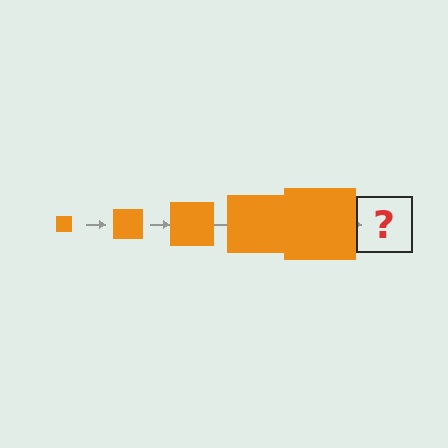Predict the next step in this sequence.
The next step is an orange square, larger than the previous one.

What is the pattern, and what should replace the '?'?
The pattern is that the square gets progressively larger each step. The '?' should be an orange square, larger than the previous one.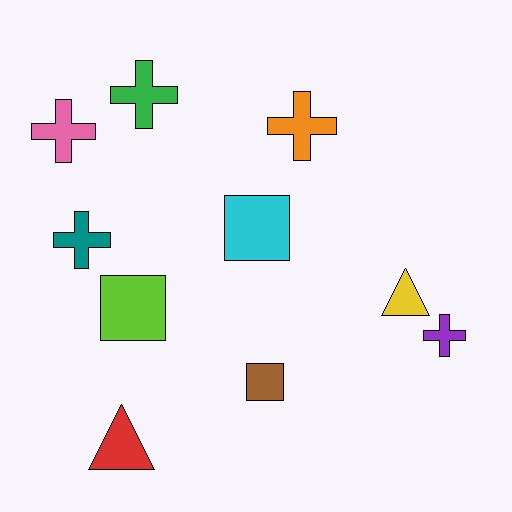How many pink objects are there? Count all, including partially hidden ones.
There is 1 pink object.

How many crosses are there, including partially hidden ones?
There are 5 crosses.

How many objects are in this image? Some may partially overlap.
There are 10 objects.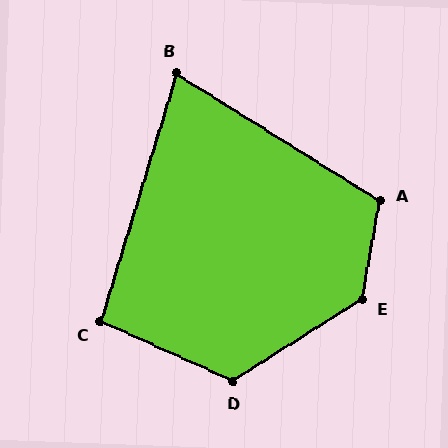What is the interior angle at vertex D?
Approximately 123 degrees (obtuse).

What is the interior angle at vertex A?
Approximately 112 degrees (obtuse).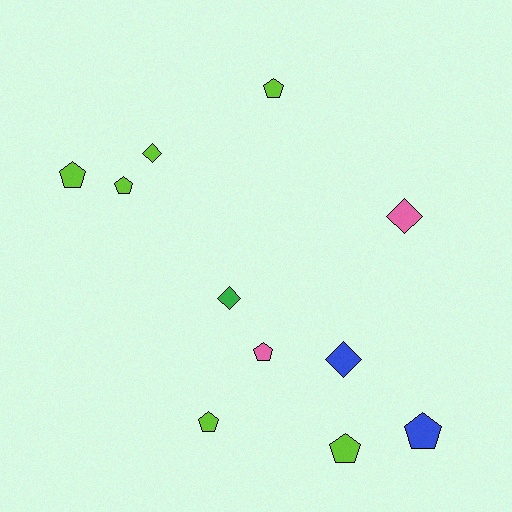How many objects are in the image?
There are 11 objects.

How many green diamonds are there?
There is 1 green diamond.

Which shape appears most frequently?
Pentagon, with 7 objects.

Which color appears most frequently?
Lime, with 6 objects.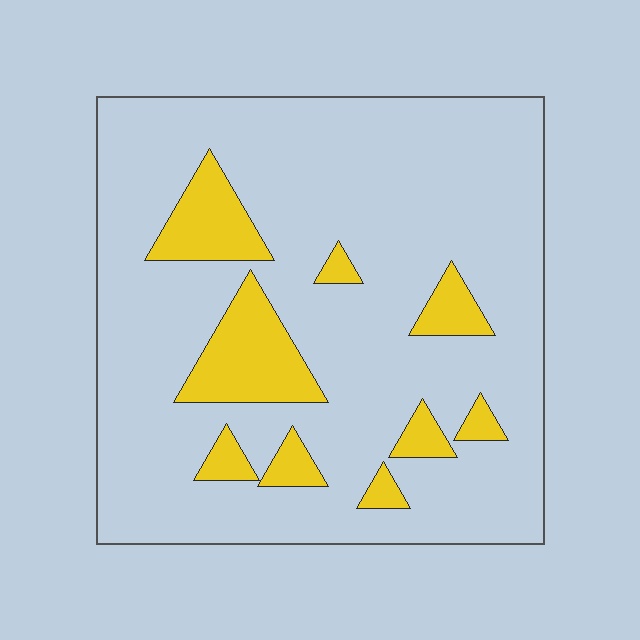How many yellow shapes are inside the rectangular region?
9.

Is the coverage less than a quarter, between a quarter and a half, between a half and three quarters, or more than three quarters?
Less than a quarter.